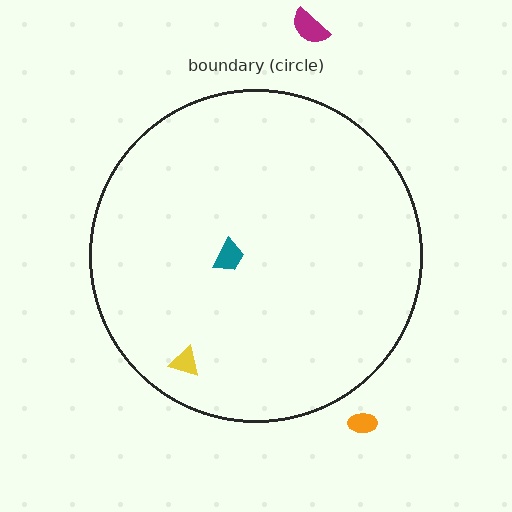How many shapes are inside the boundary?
2 inside, 2 outside.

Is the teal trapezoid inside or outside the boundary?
Inside.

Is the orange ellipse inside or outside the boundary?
Outside.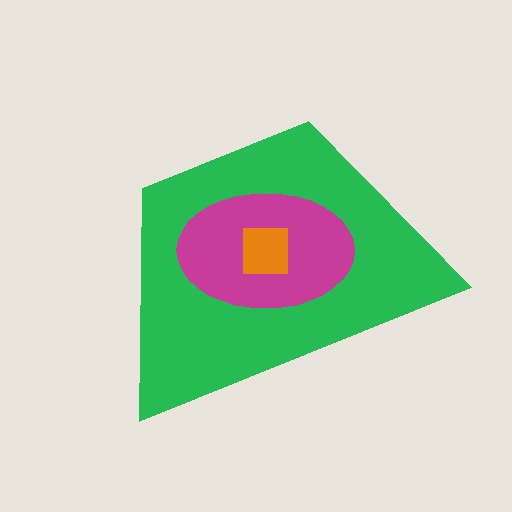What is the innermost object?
The orange square.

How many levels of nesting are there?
3.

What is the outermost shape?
The green trapezoid.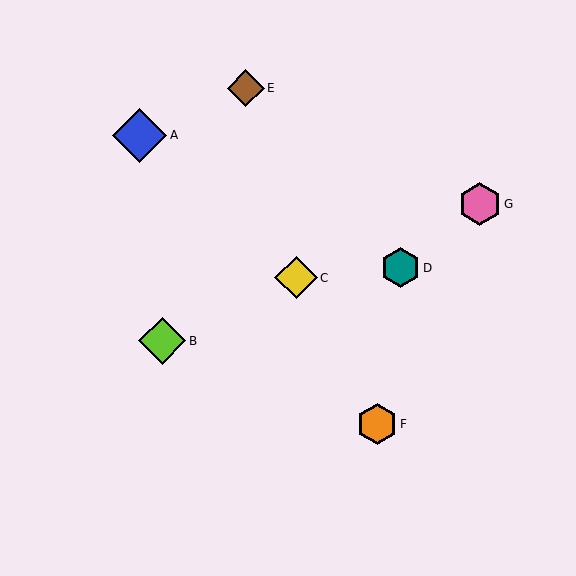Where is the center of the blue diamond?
The center of the blue diamond is at (140, 135).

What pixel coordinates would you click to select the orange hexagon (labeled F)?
Click at (377, 424) to select the orange hexagon F.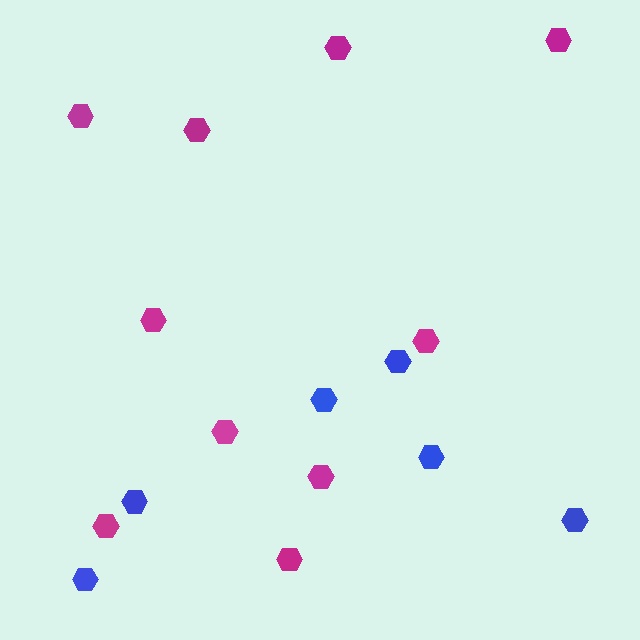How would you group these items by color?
There are 2 groups: one group of blue hexagons (6) and one group of magenta hexagons (10).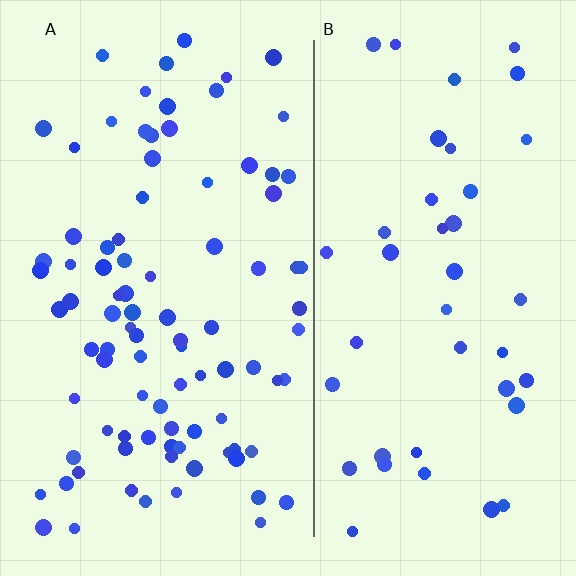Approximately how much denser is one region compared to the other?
Approximately 2.2× — region A over region B.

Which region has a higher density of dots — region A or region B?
A (the left).